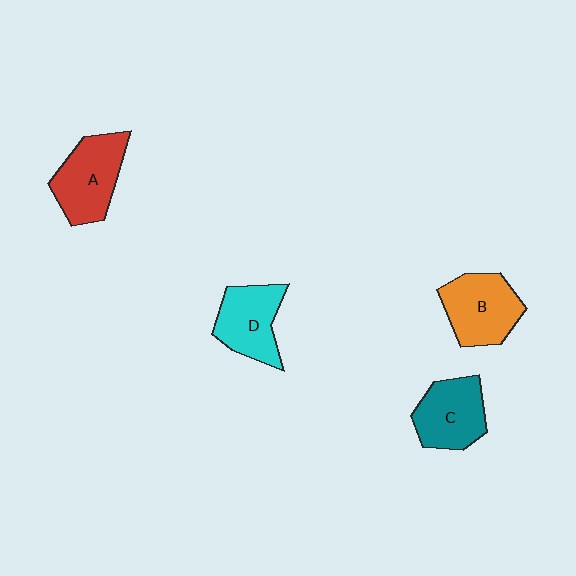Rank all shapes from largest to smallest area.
From largest to smallest: A (red), B (orange), C (teal), D (cyan).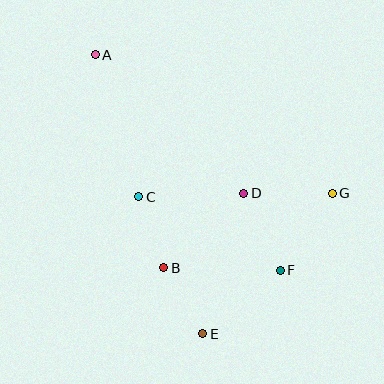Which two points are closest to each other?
Points B and C are closest to each other.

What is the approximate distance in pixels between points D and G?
The distance between D and G is approximately 88 pixels.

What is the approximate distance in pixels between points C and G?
The distance between C and G is approximately 194 pixels.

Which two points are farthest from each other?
Points A and E are farthest from each other.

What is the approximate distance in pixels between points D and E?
The distance between D and E is approximately 147 pixels.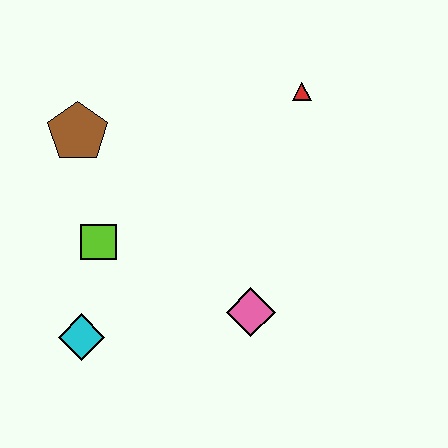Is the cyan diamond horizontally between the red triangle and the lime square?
No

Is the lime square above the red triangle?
No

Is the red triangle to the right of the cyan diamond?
Yes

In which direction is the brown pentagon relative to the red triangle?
The brown pentagon is to the left of the red triangle.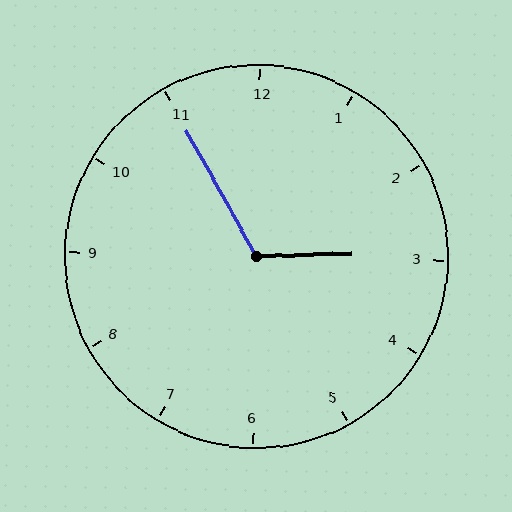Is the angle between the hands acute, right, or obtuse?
It is obtuse.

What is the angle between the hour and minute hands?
Approximately 118 degrees.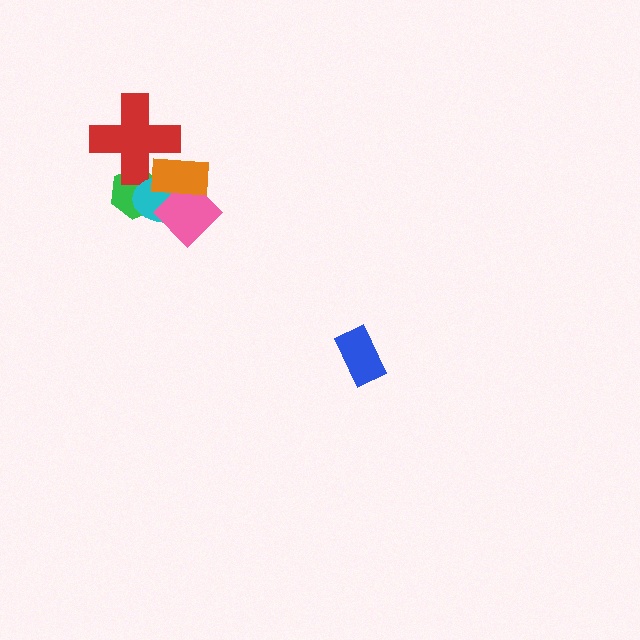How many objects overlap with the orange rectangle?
4 objects overlap with the orange rectangle.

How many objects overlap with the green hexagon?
3 objects overlap with the green hexagon.